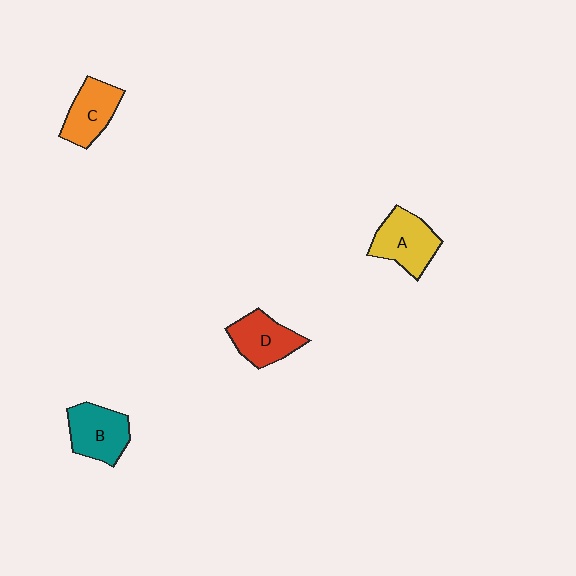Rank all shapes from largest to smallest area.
From largest to smallest: A (yellow), B (teal), D (red), C (orange).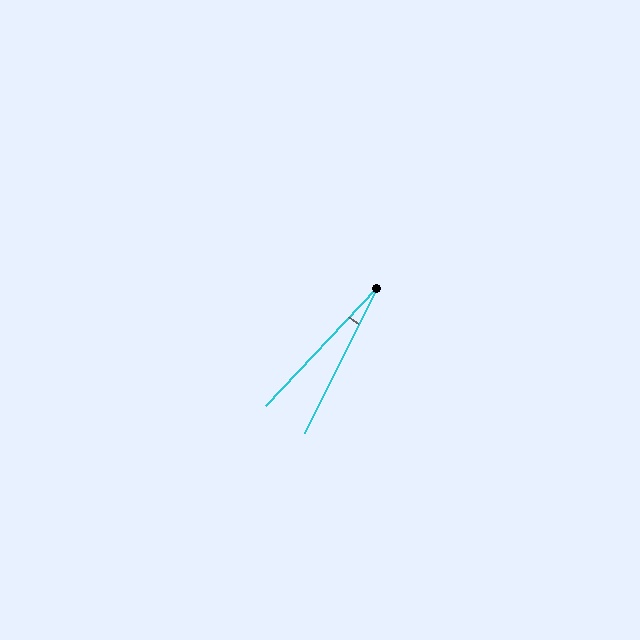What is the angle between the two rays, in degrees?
Approximately 17 degrees.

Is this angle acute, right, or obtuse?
It is acute.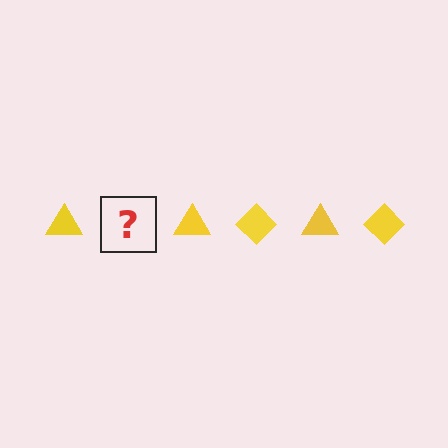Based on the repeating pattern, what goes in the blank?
The blank should be a yellow diamond.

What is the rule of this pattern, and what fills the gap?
The rule is that the pattern cycles through triangle, diamond shapes in yellow. The gap should be filled with a yellow diamond.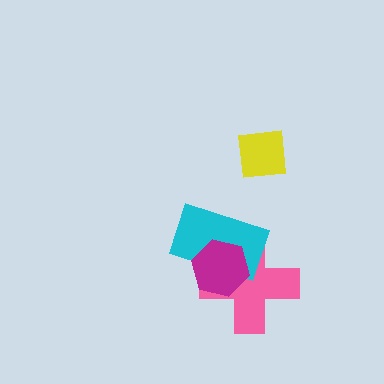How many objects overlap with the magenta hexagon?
2 objects overlap with the magenta hexagon.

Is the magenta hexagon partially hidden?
No, no other shape covers it.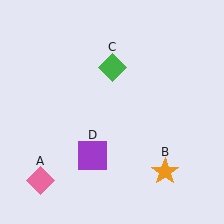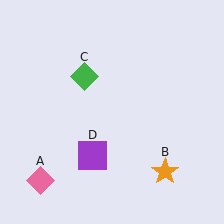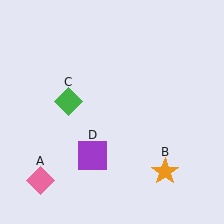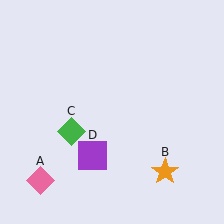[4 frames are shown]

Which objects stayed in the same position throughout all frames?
Pink diamond (object A) and orange star (object B) and purple square (object D) remained stationary.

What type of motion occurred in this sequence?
The green diamond (object C) rotated counterclockwise around the center of the scene.